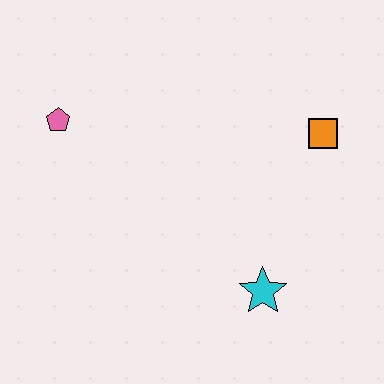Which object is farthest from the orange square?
The pink pentagon is farthest from the orange square.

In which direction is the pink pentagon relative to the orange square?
The pink pentagon is to the left of the orange square.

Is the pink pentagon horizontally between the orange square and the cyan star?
No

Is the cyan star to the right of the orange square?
No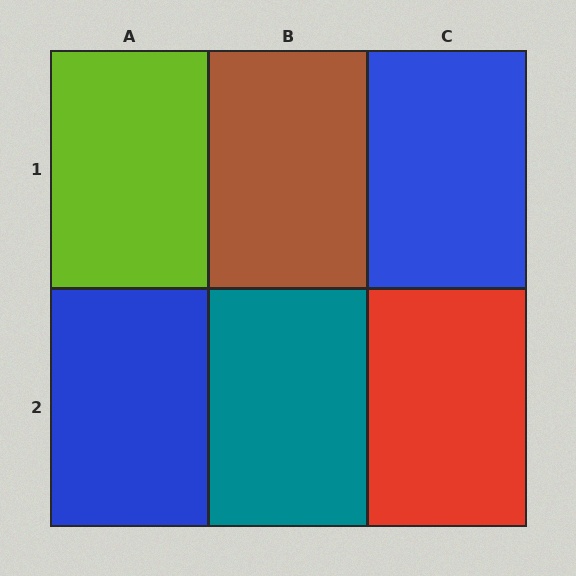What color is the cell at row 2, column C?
Red.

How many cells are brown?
1 cell is brown.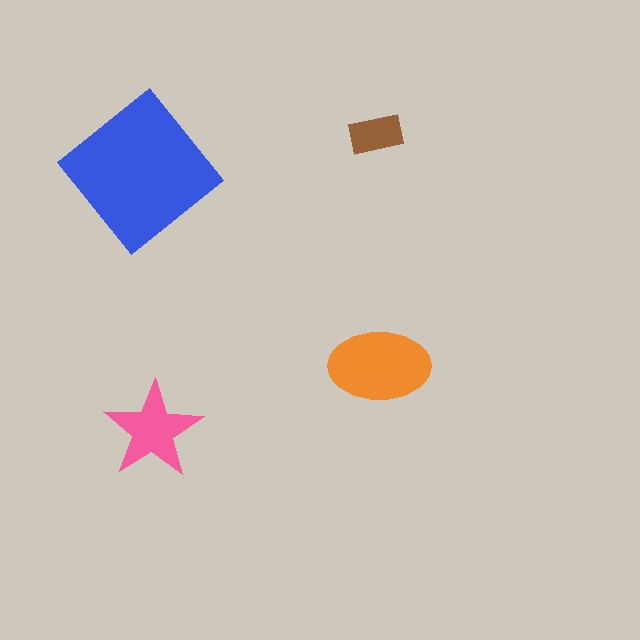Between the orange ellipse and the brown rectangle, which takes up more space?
The orange ellipse.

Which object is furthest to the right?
The orange ellipse is rightmost.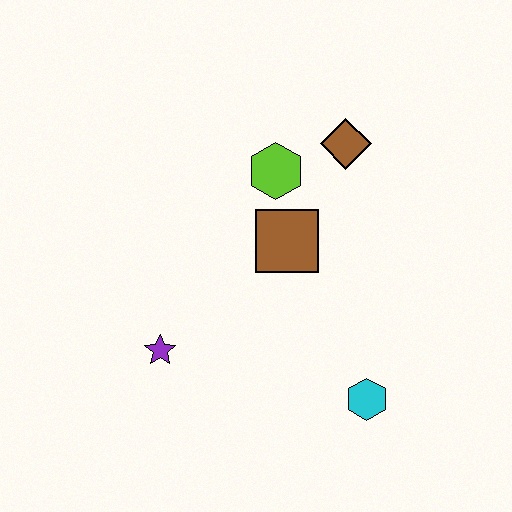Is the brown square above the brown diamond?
No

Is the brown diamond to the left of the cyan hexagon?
Yes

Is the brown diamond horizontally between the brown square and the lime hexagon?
No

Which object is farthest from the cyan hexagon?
The brown diamond is farthest from the cyan hexagon.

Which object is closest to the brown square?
The lime hexagon is closest to the brown square.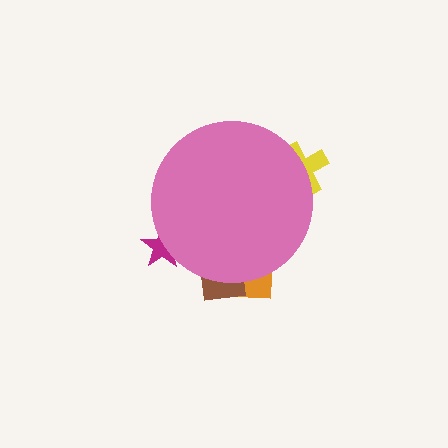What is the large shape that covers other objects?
A pink circle.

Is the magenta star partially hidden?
Yes, the magenta star is partially hidden behind the pink circle.